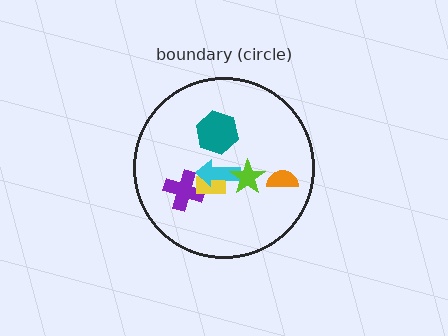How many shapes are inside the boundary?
6 inside, 0 outside.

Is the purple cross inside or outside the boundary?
Inside.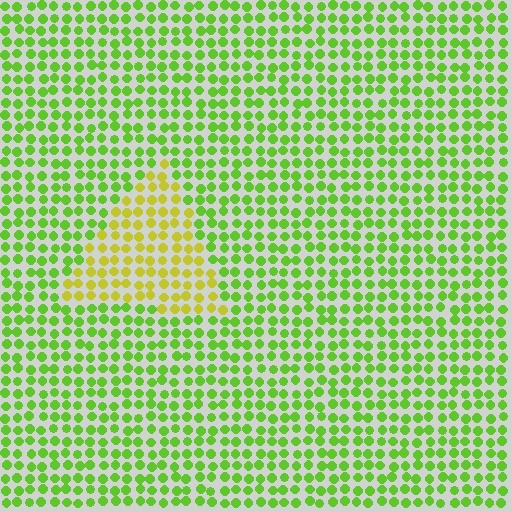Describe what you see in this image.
The image is filled with small lime elements in a uniform arrangement. A triangle-shaped region is visible where the elements are tinted to a slightly different hue, forming a subtle color boundary.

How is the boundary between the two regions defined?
The boundary is defined purely by a slight shift in hue (about 38 degrees). Spacing, size, and orientation are identical on both sides.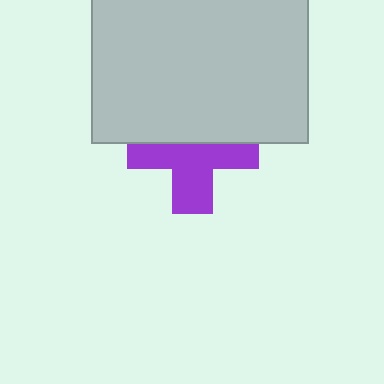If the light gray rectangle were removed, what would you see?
You would see the complete purple cross.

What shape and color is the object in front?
The object in front is a light gray rectangle.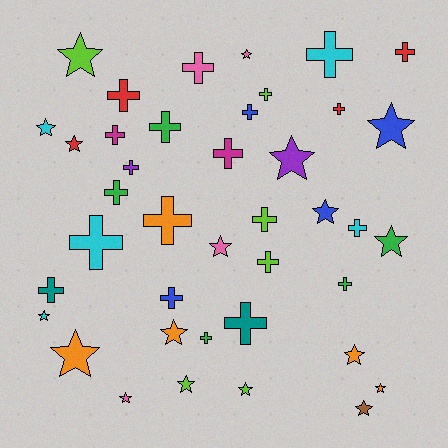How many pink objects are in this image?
There are 4 pink objects.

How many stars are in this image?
There are 18 stars.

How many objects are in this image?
There are 40 objects.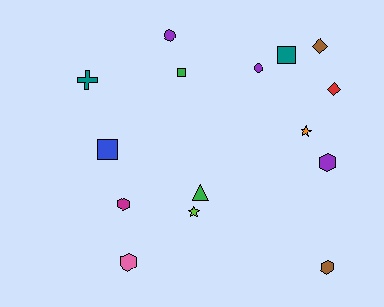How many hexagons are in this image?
There are 4 hexagons.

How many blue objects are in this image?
There is 1 blue object.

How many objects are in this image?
There are 15 objects.